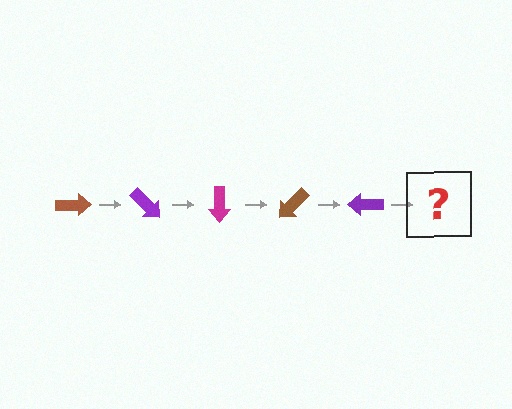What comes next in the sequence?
The next element should be a magenta arrow, rotated 225 degrees from the start.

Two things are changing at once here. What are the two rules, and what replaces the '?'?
The two rules are that it rotates 45 degrees each step and the color cycles through brown, purple, and magenta. The '?' should be a magenta arrow, rotated 225 degrees from the start.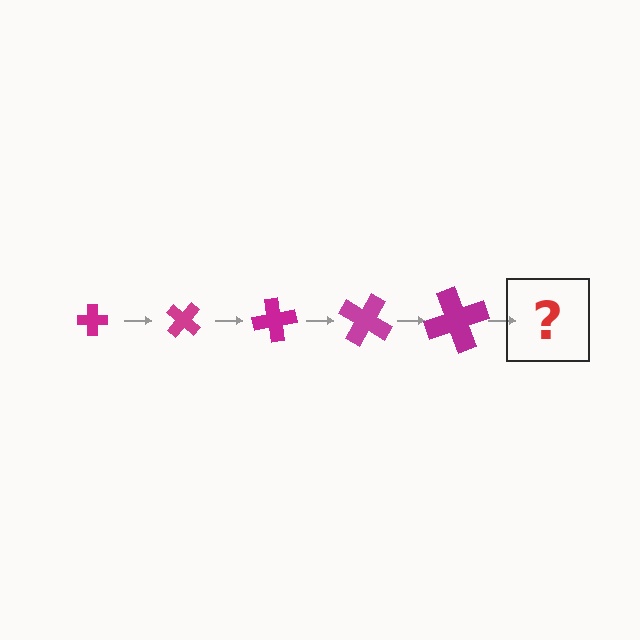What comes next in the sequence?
The next element should be a cross, larger than the previous one and rotated 200 degrees from the start.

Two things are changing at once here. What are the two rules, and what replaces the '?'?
The two rules are that the cross grows larger each step and it rotates 40 degrees each step. The '?' should be a cross, larger than the previous one and rotated 200 degrees from the start.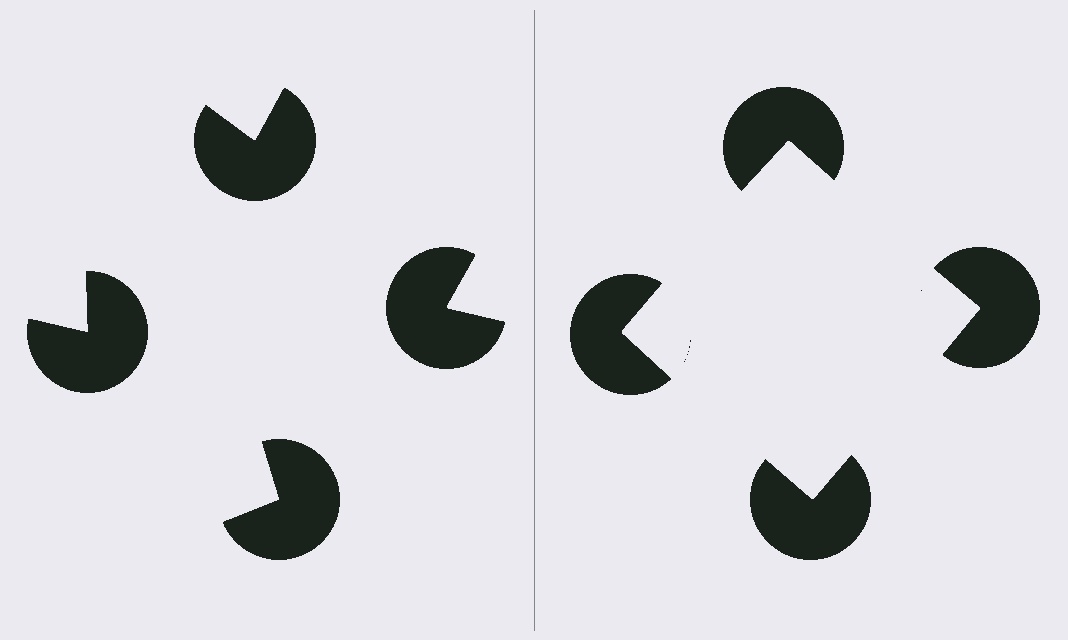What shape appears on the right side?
An illusory square.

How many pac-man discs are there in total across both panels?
8 — 4 on each side.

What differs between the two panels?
The pac-man discs are positioned identically on both sides; only the wedge orientations differ. On the right they align to a square; on the left they are misaligned.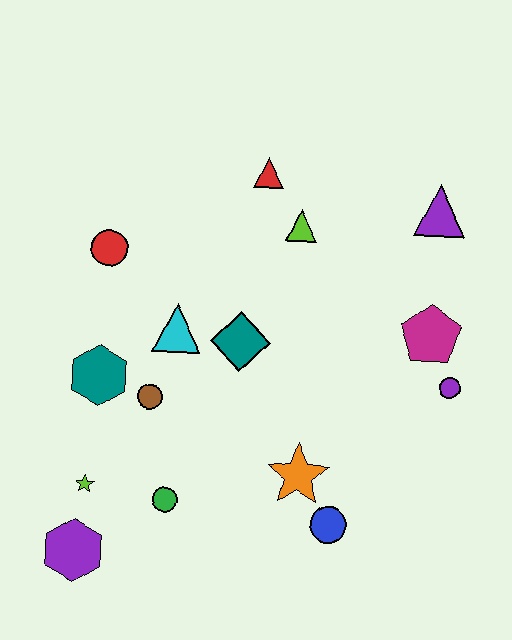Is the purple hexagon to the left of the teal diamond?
Yes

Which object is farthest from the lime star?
The purple triangle is farthest from the lime star.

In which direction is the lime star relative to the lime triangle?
The lime star is below the lime triangle.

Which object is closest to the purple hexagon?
The lime star is closest to the purple hexagon.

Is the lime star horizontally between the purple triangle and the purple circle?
No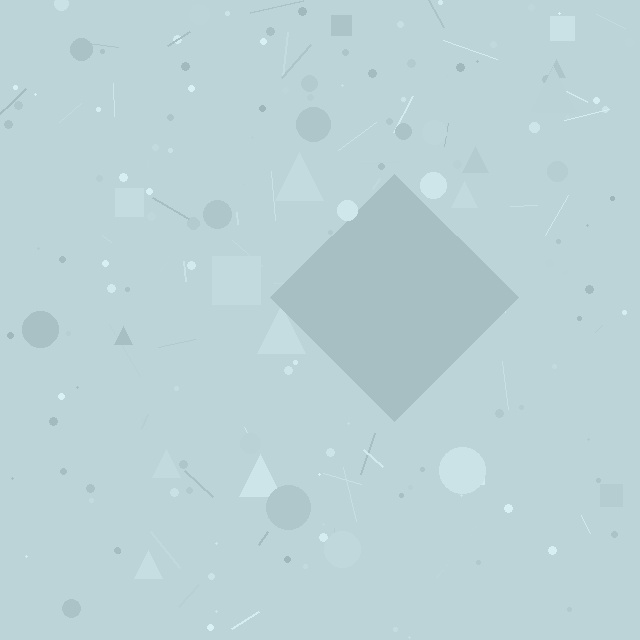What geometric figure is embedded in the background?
A diamond is embedded in the background.